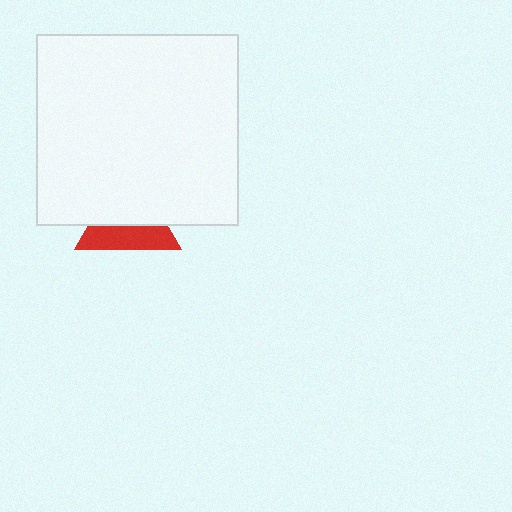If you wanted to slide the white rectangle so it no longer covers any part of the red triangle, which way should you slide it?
Slide it up — that is the most direct way to separate the two shapes.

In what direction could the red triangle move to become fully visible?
The red triangle could move down. That would shift it out from behind the white rectangle entirely.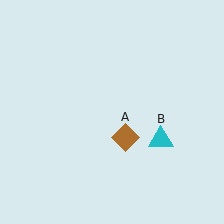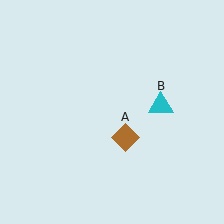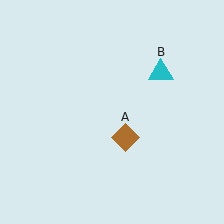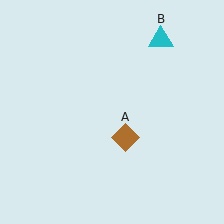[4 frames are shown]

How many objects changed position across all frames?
1 object changed position: cyan triangle (object B).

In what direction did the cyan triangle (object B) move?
The cyan triangle (object B) moved up.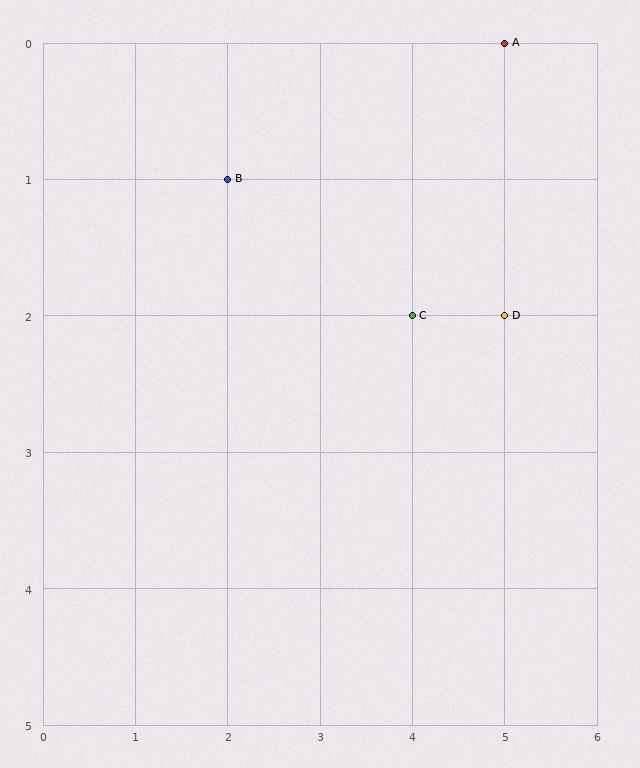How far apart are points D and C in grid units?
Points D and C are 1 column apart.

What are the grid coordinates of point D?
Point D is at grid coordinates (5, 2).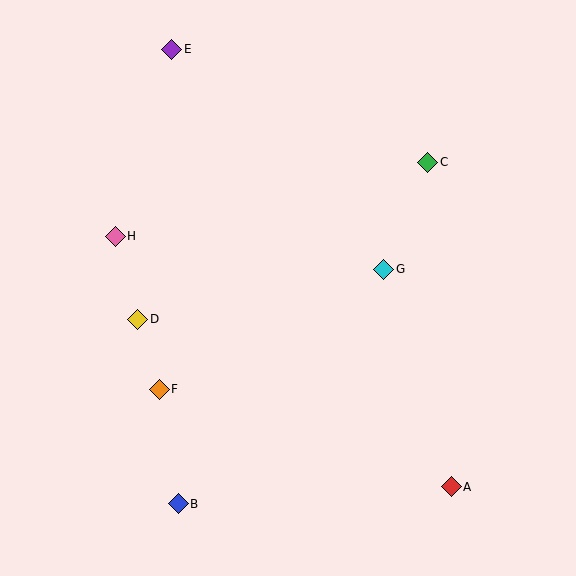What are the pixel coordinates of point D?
Point D is at (138, 319).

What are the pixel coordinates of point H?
Point H is at (115, 236).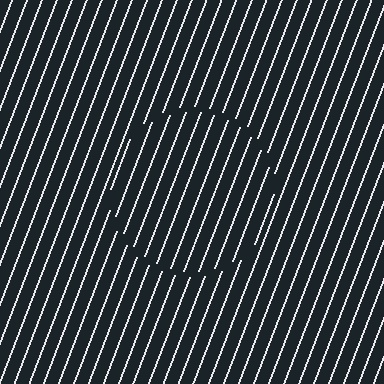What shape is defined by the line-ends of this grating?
An illusory circle. The interior of the shape contains the same grating, shifted by half a period — the contour is defined by the phase discontinuity where line-ends from the inner and outer gratings abut.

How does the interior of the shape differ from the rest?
The interior of the shape contains the same grating, shifted by half a period — the contour is defined by the phase discontinuity where line-ends from the inner and outer gratings abut.